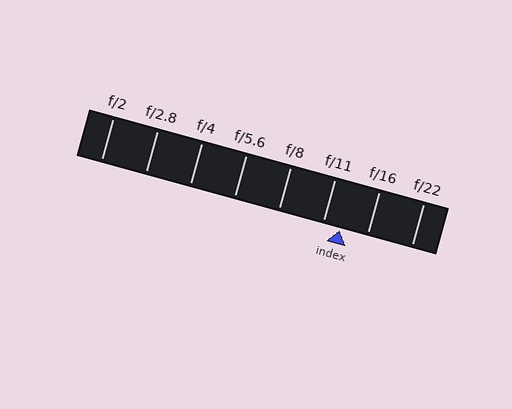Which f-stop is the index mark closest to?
The index mark is closest to f/11.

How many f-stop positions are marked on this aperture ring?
There are 8 f-stop positions marked.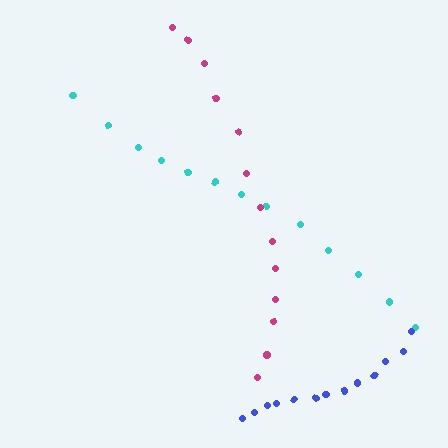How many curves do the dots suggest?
There are 3 distinct paths.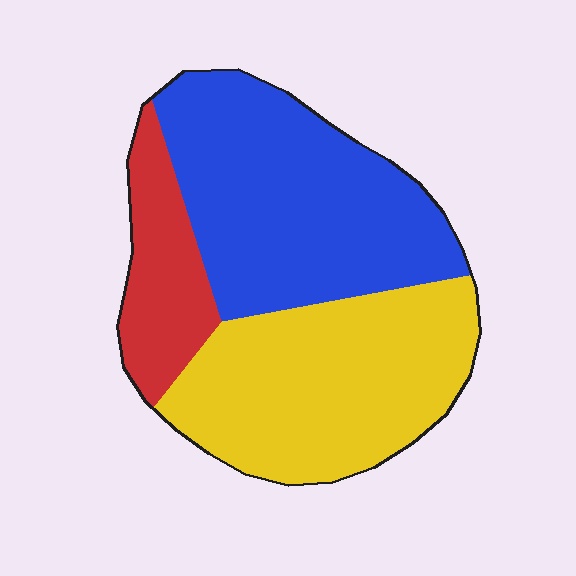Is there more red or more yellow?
Yellow.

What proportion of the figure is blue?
Blue takes up between a third and a half of the figure.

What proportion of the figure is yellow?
Yellow takes up about two fifths (2/5) of the figure.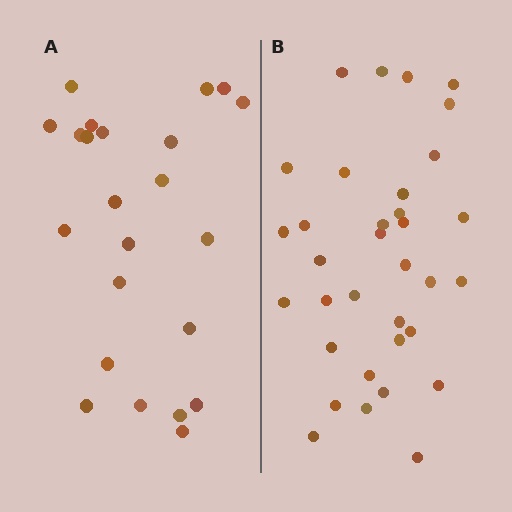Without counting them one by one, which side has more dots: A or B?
Region B (the right region) has more dots.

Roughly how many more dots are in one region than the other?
Region B has roughly 12 or so more dots than region A.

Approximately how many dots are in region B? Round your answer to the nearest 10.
About 30 dots. (The exact count is 34, which rounds to 30.)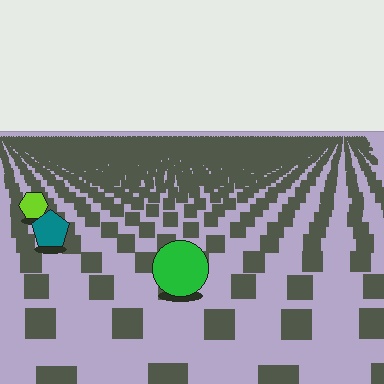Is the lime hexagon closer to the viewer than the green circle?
No. The green circle is closer — you can tell from the texture gradient: the ground texture is coarser near it.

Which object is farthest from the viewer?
The lime hexagon is farthest from the viewer. It appears smaller and the ground texture around it is denser.